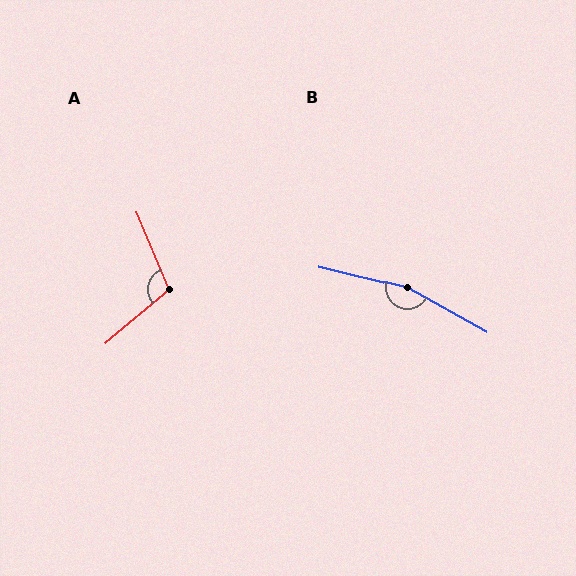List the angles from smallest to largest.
A (108°), B (165°).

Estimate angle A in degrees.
Approximately 108 degrees.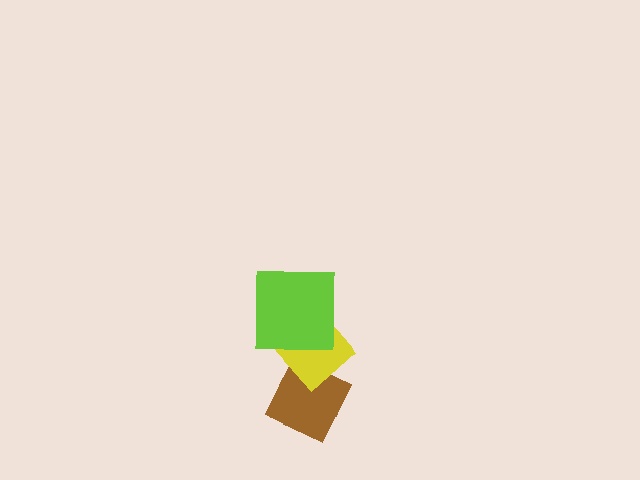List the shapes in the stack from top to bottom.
From top to bottom: the lime square, the yellow diamond, the brown diamond.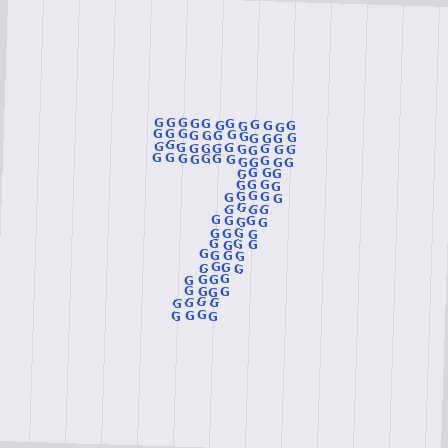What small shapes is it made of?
It is made of small letter G's.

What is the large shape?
The large shape is the digit 7.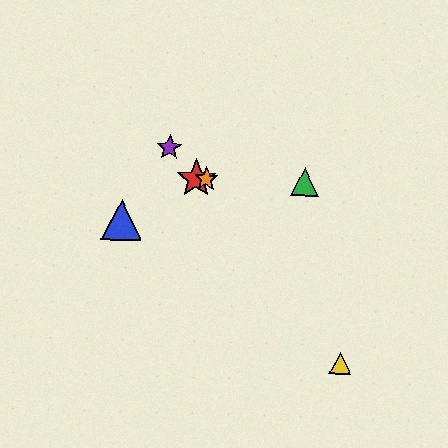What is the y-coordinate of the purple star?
The purple star is at y≈148.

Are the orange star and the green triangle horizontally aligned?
Yes, both are at y≈179.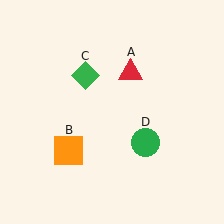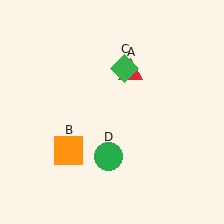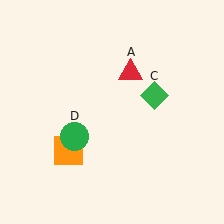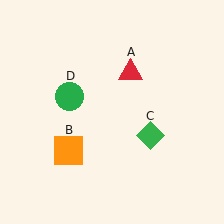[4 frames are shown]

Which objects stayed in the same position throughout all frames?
Red triangle (object A) and orange square (object B) remained stationary.